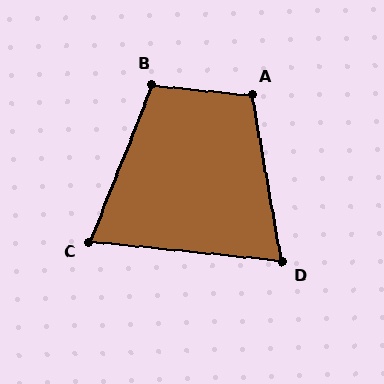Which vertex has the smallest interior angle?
C, at approximately 74 degrees.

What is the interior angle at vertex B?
Approximately 106 degrees (obtuse).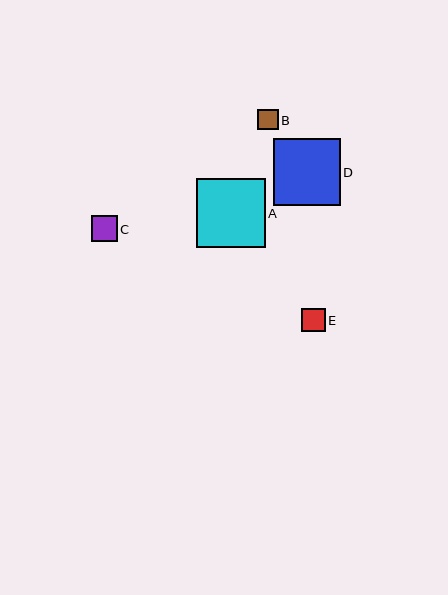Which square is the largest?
Square A is the largest with a size of approximately 69 pixels.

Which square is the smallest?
Square B is the smallest with a size of approximately 21 pixels.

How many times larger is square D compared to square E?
Square D is approximately 2.9 times the size of square E.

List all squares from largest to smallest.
From largest to smallest: A, D, C, E, B.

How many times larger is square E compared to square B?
Square E is approximately 1.1 times the size of square B.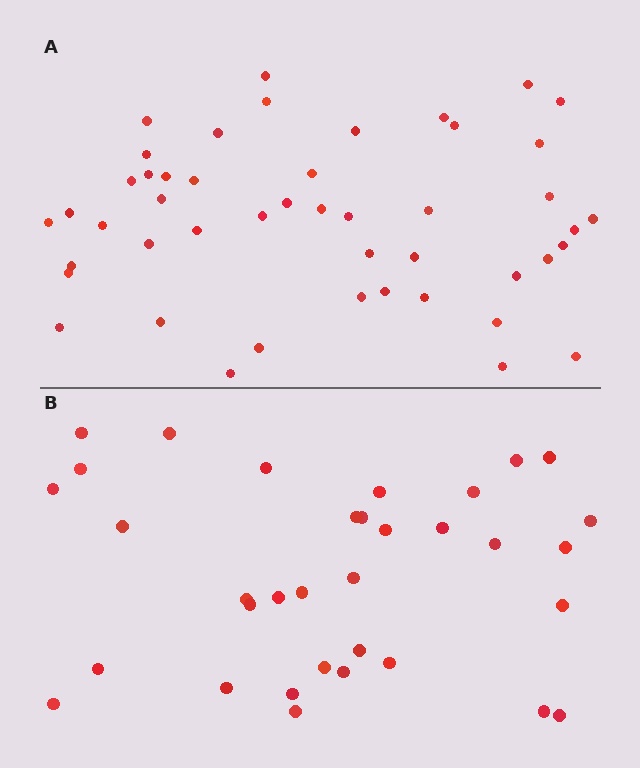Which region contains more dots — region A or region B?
Region A (the top region) has more dots.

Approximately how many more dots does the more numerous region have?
Region A has approximately 15 more dots than region B.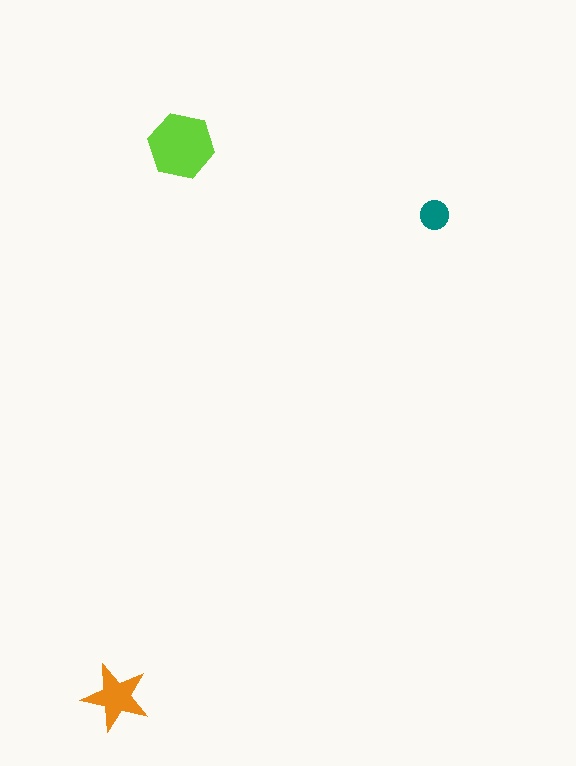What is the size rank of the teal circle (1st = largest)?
3rd.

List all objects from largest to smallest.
The lime hexagon, the orange star, the teal circle.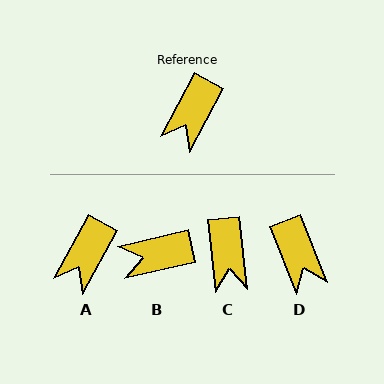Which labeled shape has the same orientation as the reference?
A.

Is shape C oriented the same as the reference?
No, it is off by about 35 degrees.